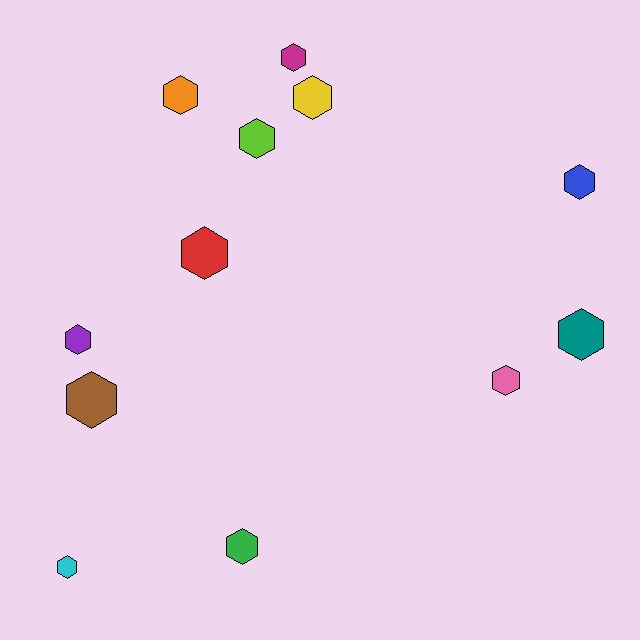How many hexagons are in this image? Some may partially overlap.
There are 12 hexagons.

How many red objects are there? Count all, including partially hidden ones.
There is 1 red object.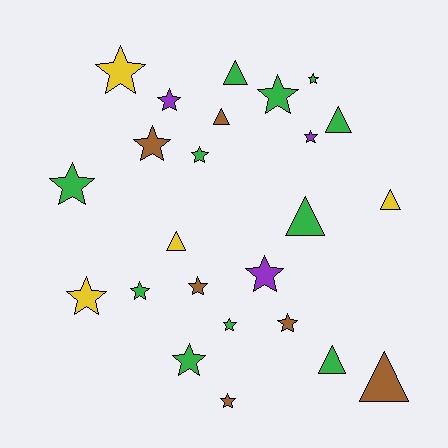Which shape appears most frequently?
Star, with 16 objects.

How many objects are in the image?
There are 24 objects.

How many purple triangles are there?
There are no purple triangles.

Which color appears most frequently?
Green, with 11 objects.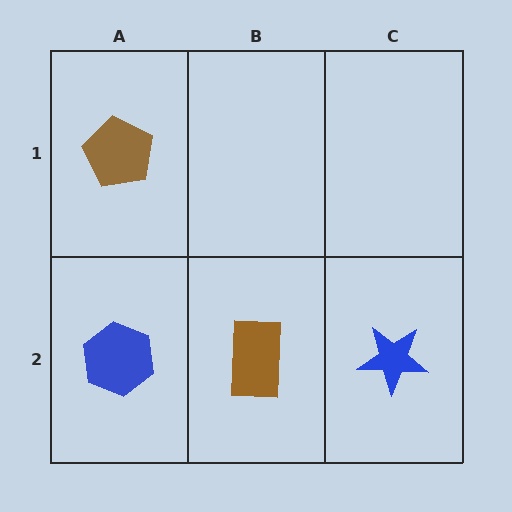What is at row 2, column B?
A brown rectangle.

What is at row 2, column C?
A blue star.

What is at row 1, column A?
A brown pentagon.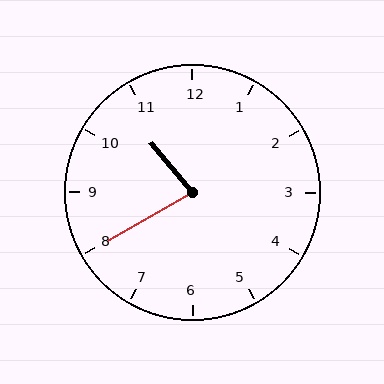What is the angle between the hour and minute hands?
Approximately 80 degrees.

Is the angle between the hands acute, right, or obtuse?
It is acute.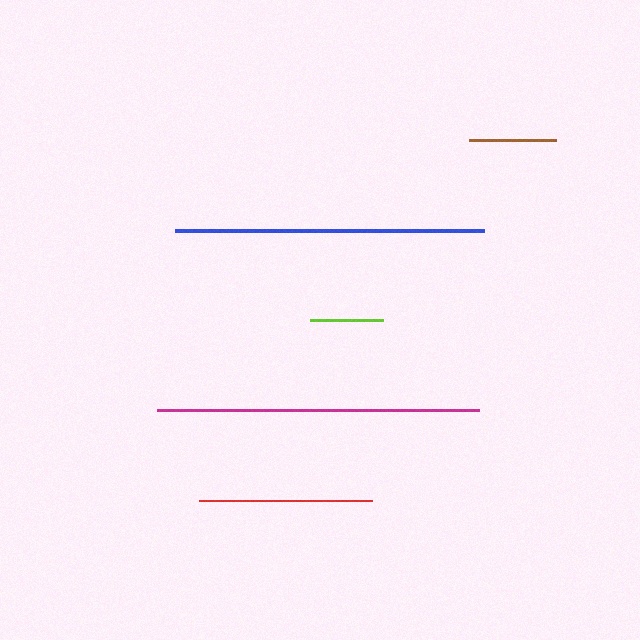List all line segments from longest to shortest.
From longest to shortest: magenta, blue, red, brown, lime.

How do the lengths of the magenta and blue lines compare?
The magenta and blue lines are approximately the same length.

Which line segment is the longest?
The magenta line is the longest at approximately 322 pixels.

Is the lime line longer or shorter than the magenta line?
The magenta line is longer than the lime line.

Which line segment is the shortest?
The lime line is the shortest at approximately 73 pixels.